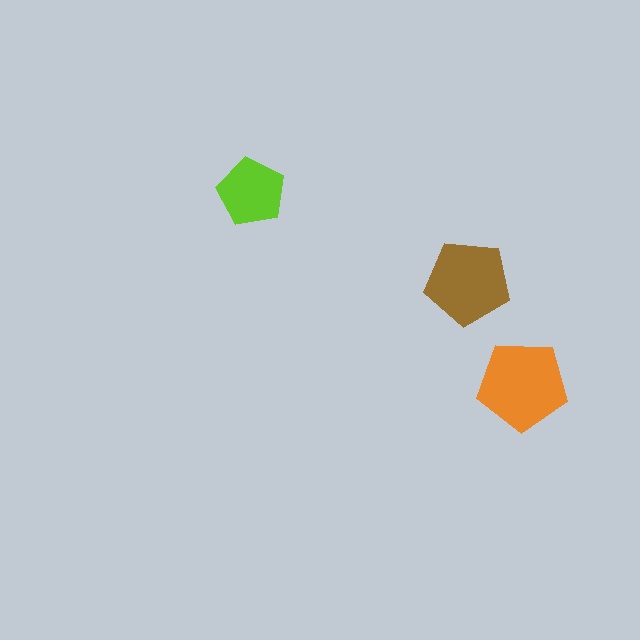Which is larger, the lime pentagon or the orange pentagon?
The orange one.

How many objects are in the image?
There are 3 objects in the image.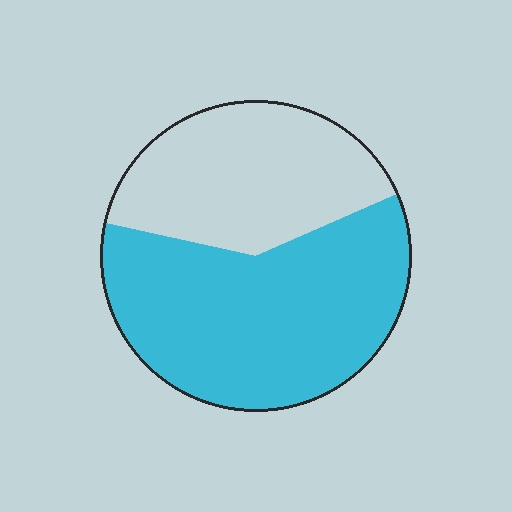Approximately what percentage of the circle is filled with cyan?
Approximately 60%.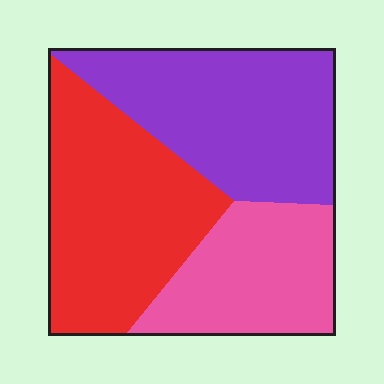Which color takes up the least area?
Pink, at roughly 25%.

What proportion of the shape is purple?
Purple takes up about three eighths (3/8) of the shape.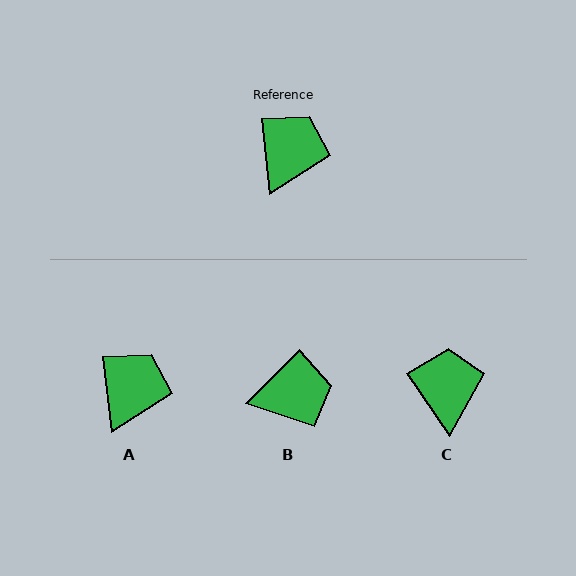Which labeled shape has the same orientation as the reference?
A.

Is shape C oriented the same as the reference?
No, it is off by about 28 degrees.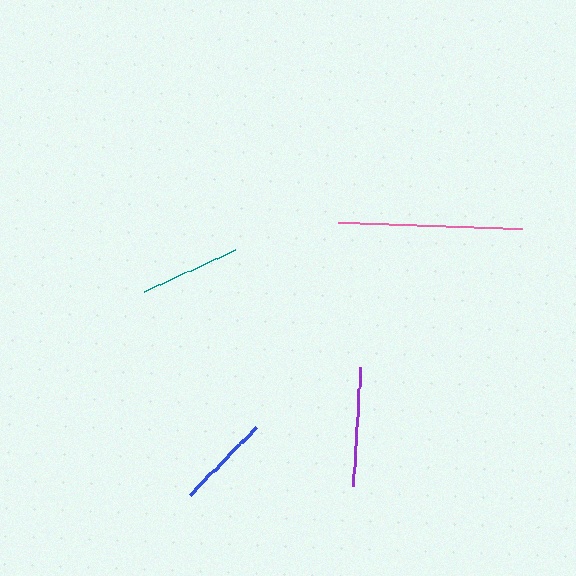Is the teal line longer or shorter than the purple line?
The purple line is longer than the teal line.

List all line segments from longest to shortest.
From longest to shortest: pink, purple, teal, blue.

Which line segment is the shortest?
The blue line is the shortest at approximately 95 pixels.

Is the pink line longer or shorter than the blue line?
The pink line is longer than the blue line.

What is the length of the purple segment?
The purple segment is approximately 119 pixels long.